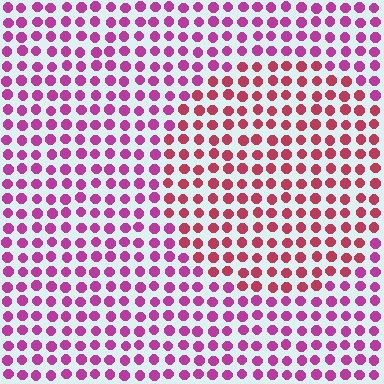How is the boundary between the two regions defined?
The boundary is defined purely by a slight shift in hue (about 33 degrees). Spacing, size, and orientation are identical on both sides.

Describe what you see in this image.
The image is filled with small magenta elements in a uniform arrangement. A circle-shaped region is visible where the elements are tinted to a slightly different hue, forming a subtle color boundary.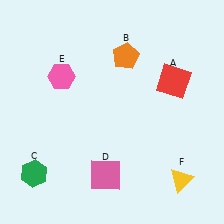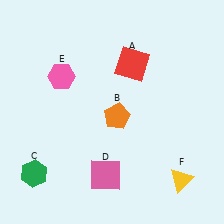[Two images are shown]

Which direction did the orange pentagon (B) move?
The orange pentagon (B) moved down.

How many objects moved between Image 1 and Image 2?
2 objects moved between the two images.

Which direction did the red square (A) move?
The red square (A) moved left.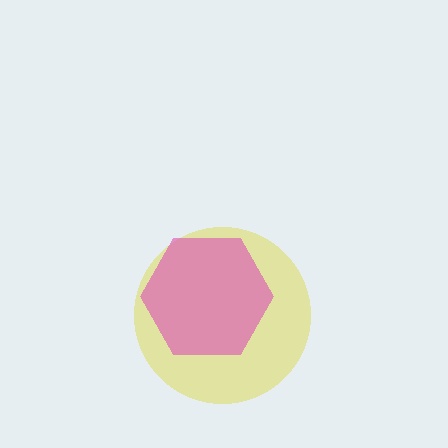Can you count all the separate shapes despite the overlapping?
Yes, there are 2 separate shapes.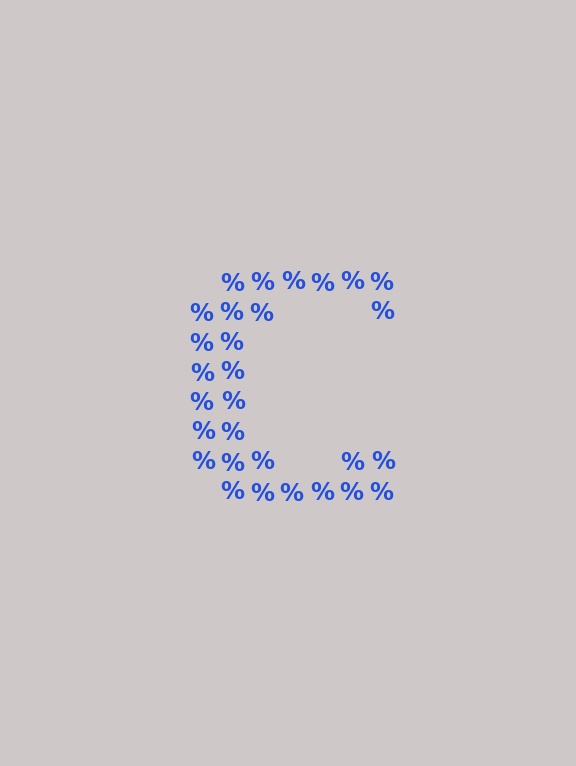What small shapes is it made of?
It is made of small percent signs.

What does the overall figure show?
The overall figure shows the letter C.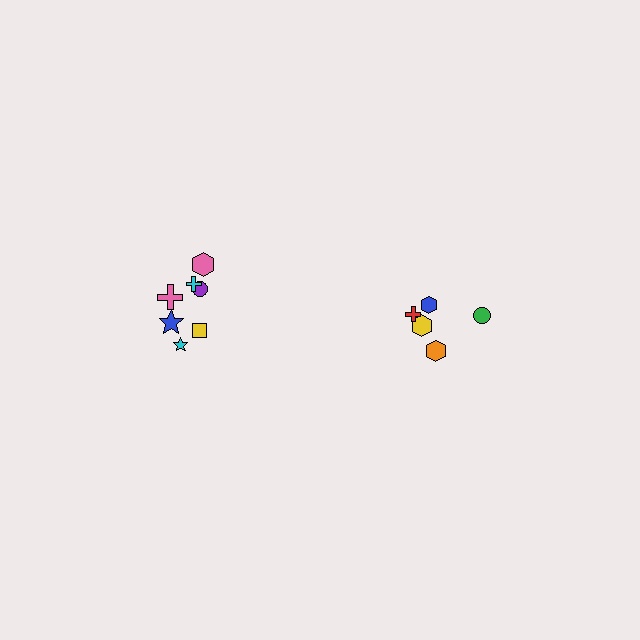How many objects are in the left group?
There are 7 objects.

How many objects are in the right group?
There are 5 objects.